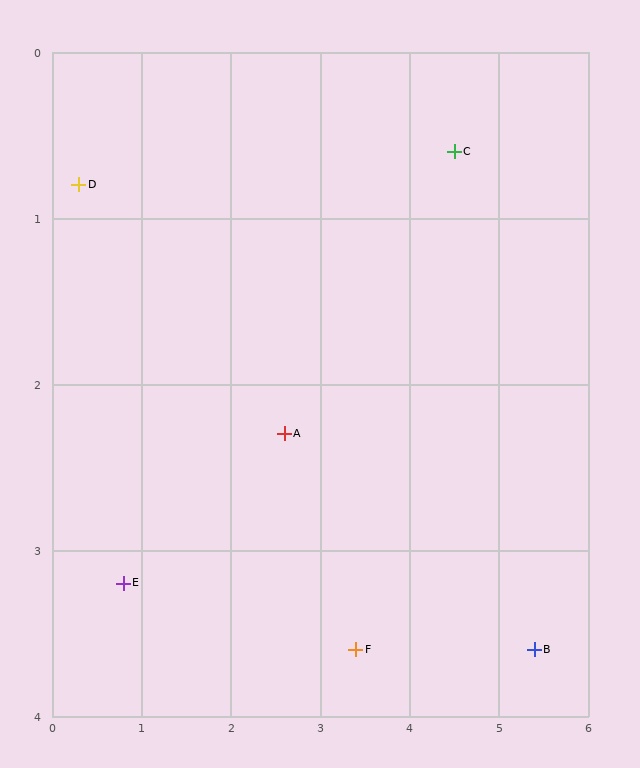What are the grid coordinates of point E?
Point E is at approximately (0.8, 3.2).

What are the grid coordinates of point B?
Point B is at approximately (5.4, 3.6).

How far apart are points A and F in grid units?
Points A and F are about 1.5 grid units apart.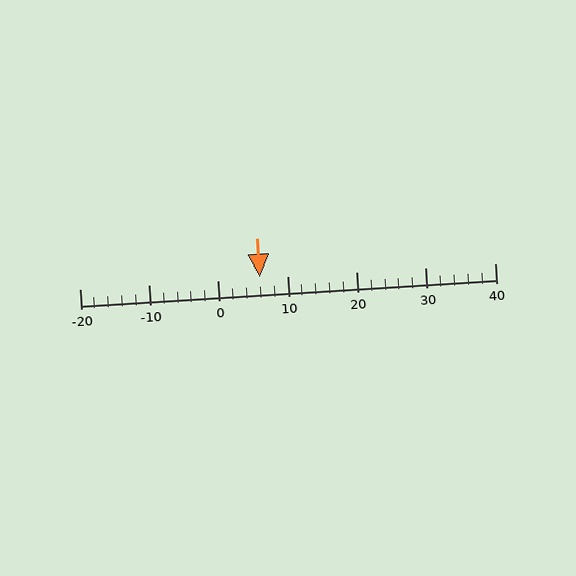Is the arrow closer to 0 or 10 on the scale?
The arrow is closer to 10.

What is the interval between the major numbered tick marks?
The major tick marks are spaced 10 units apart.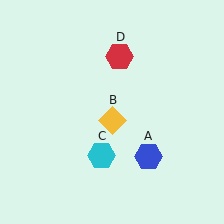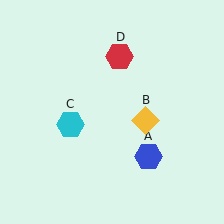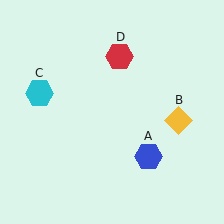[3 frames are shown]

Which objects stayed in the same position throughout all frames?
Blue hexagon (object A) and red hexagon (object D) remained stationary.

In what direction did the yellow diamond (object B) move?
The yellow diamond (object B) moved right.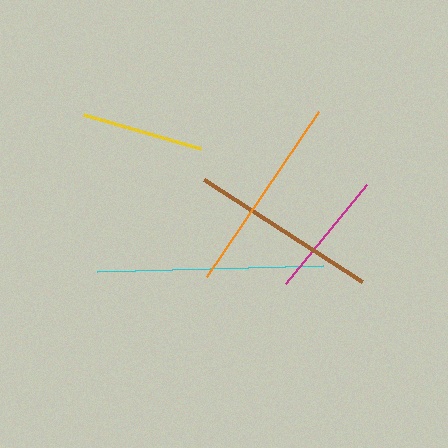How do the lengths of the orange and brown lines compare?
The orange and brown lines are approximately the same length.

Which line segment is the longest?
The cyan line is the longest at approximately 226 pixels.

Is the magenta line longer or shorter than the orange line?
The orange line is longer than the magenta line.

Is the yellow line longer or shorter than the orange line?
The orange line is longer than the yellow line.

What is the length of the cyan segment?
The cyan segment is approximately 226 pixels long.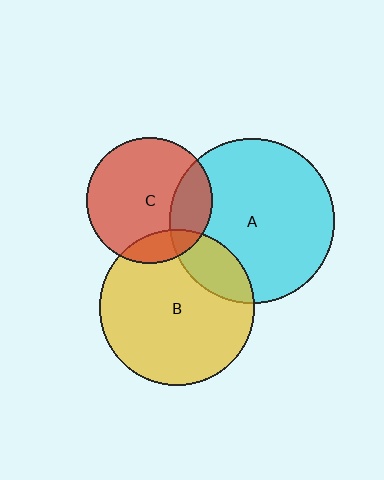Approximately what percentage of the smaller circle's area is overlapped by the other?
Approximately 20%.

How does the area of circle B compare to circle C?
Approximately 1.5 times.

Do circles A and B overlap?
Yes.